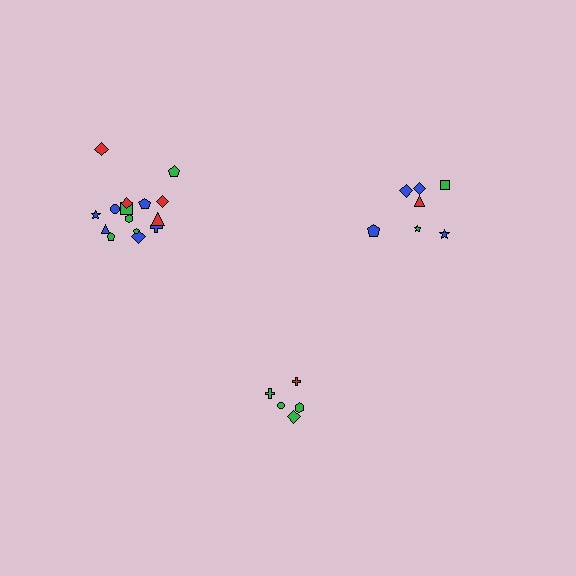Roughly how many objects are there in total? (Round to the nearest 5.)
Roughly 25 objects in total.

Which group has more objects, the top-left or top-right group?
The top-left group.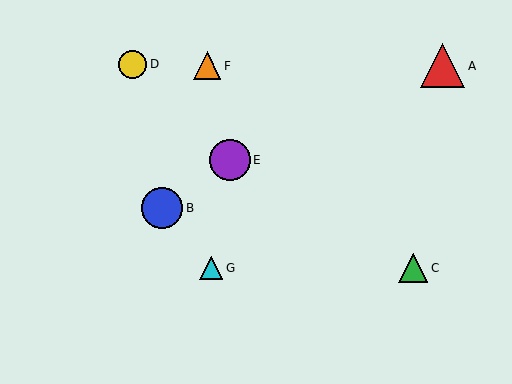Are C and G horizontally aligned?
Yes, both are at y≈268.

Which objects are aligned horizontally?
Objects C, G are aligned horizontally.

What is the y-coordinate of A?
Object A is at y≈66.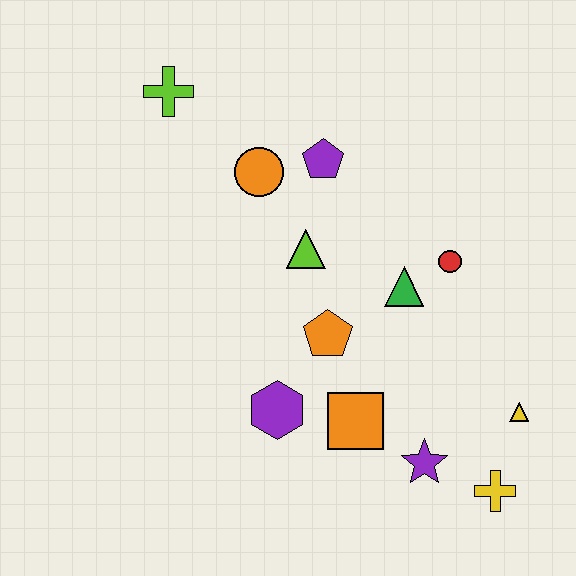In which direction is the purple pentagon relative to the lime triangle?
The purple pentagon is above the lime triangle.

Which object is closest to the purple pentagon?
The orange circle is closest to the purple pentagon.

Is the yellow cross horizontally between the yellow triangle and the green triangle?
Yes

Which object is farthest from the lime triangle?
The yellow cross is farthest from the lime triangle.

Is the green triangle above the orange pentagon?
Yes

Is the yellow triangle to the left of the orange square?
No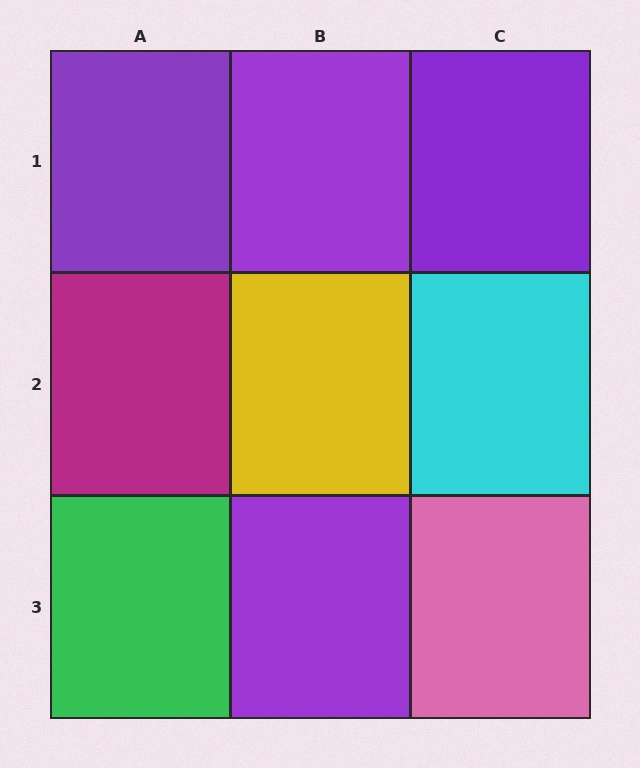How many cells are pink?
1 cell is pink.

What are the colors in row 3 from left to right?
Green, purple, pink.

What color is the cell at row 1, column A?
Purple.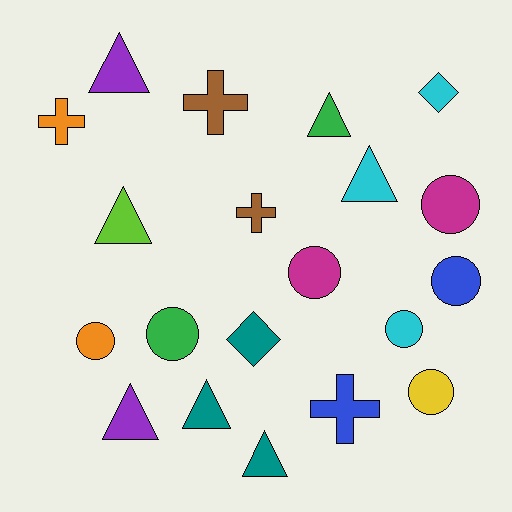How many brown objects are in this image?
There are 2 brown objects.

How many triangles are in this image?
There are 7 triangles.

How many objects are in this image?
There are 20 objects.